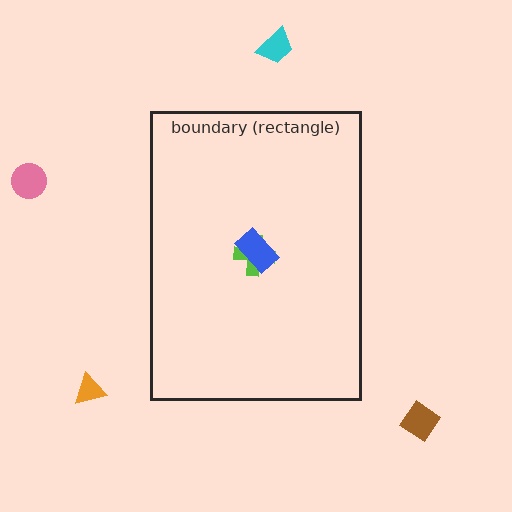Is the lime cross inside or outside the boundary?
Inside.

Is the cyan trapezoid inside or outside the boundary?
Outside.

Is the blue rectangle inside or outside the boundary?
Inside.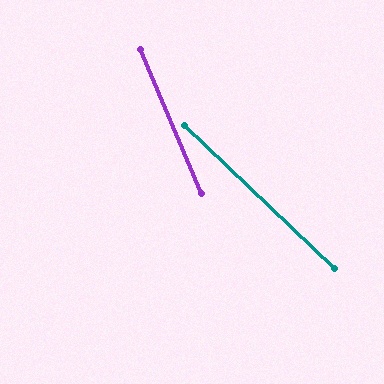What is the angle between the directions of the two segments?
Approximately 23 degrees.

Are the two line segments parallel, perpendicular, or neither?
Neither parallel nor perpendicular — they differ by about 23°.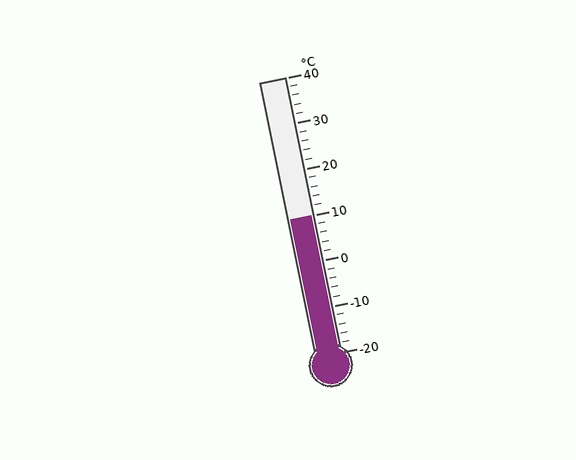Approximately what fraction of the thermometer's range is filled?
The thermometer is filled to approximately 50% of its range.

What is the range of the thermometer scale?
The thermometer scale ranges from -20°C to 40°C.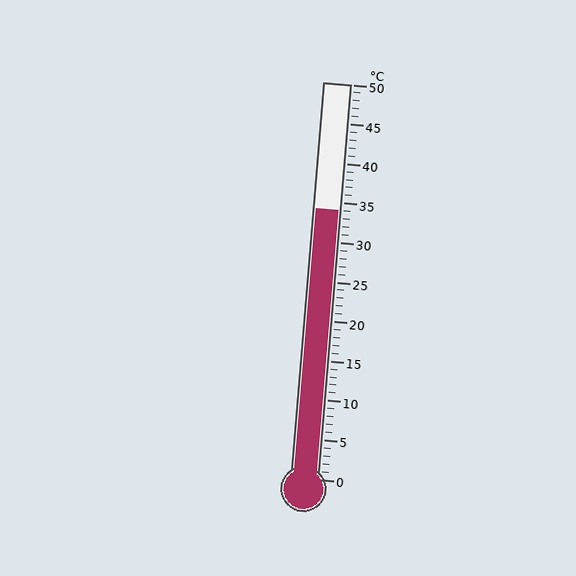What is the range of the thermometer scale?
The thermometer scale ranges from 0°C to 50°C.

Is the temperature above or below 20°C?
The temperature is above 20°C.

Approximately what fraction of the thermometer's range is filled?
The thermometer is filled to approximately 70% of its range.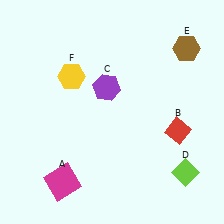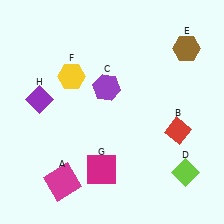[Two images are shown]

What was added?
A magenta square (G), a purple diamond (H) were added in Image 2.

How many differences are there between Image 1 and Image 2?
There are 2 differences between the two images.